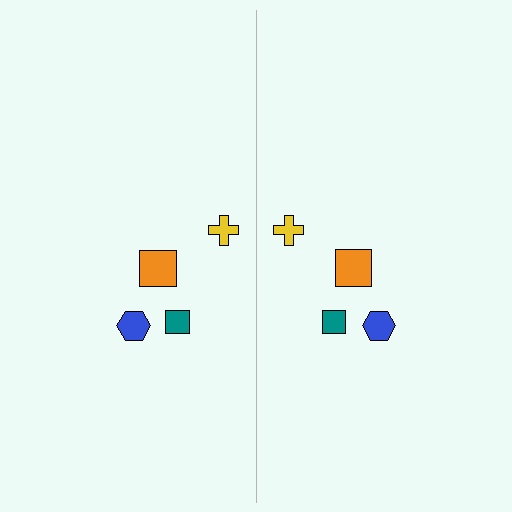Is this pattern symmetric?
Yes, this pattern has bilateral (reflection) symmetry.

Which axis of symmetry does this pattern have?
The pattern has a vertical axis of symmetry running through the center of the image.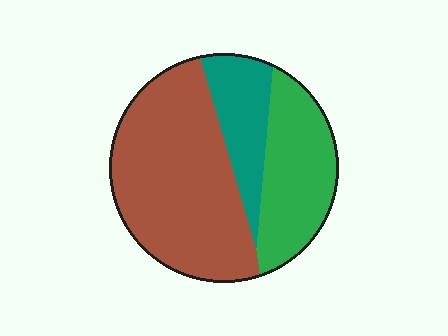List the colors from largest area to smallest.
From largest to smallest: brown, green, teal.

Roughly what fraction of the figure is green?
Green takes up about one quarter (1/4) of the figure.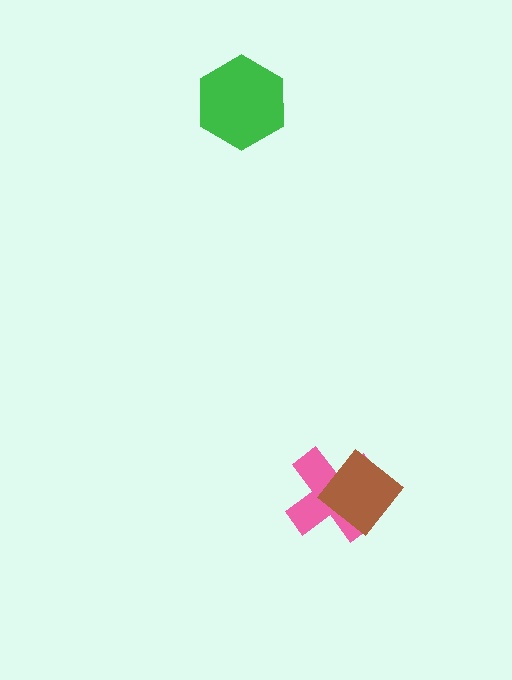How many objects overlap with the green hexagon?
0 objects overlap with the green hexagon.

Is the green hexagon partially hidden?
No, no other shape covers it.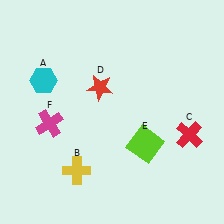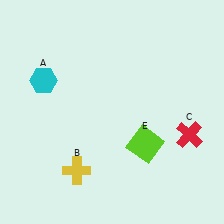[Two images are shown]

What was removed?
The magenta cross (F), the red star (D) were removed in Image 2.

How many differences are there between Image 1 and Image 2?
There are 2 differences between the two images.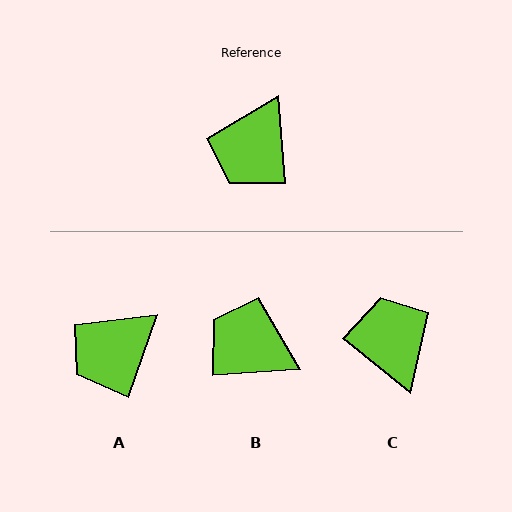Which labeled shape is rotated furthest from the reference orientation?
C, about 133 degrees away.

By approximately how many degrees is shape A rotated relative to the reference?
Approximately 24 degrees clockwise.